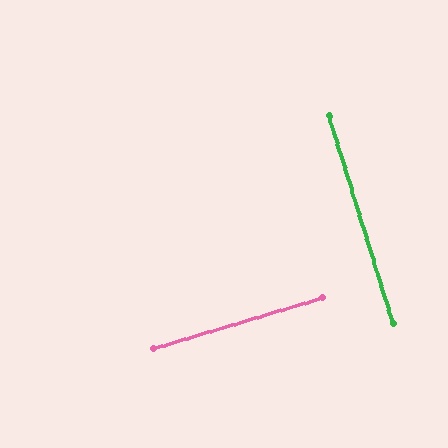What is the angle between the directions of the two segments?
Approximately 90 degrees.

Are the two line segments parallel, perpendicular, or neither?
Perpendicular — they meet at approximately 90°.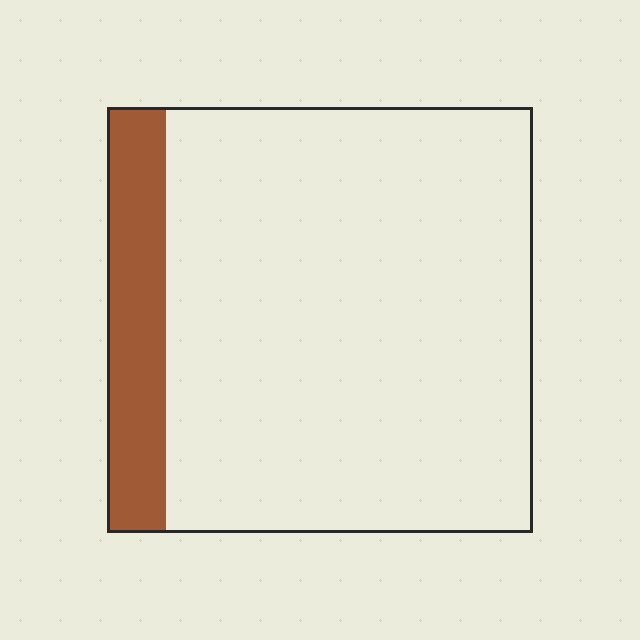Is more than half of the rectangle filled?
No.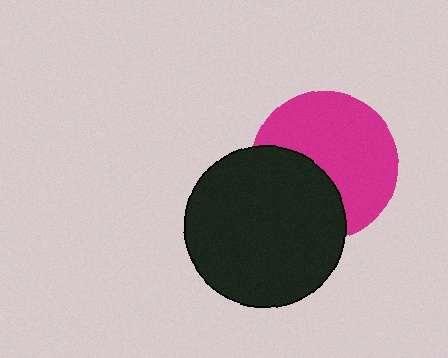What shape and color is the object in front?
The object in front is a black circle.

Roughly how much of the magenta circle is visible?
About half of it is visible (roughly 63%).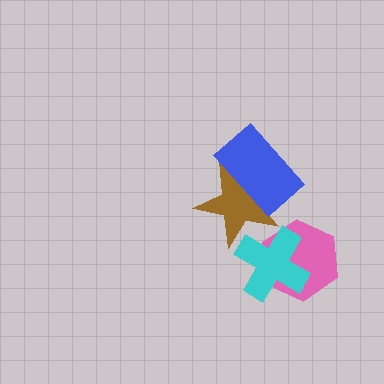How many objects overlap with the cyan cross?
2 objects overlap with the cyan cross.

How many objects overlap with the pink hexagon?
1 object overlaps with the pink hexagon.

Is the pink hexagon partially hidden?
Yes, it is partially covered by another shape.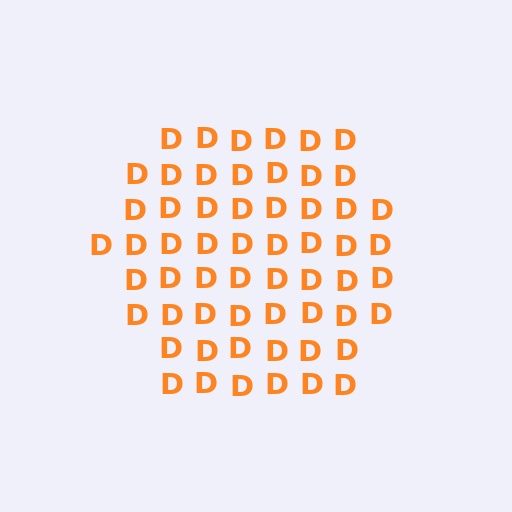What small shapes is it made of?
It is made of small letter D's.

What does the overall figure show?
The overall figure shows a hexagon.